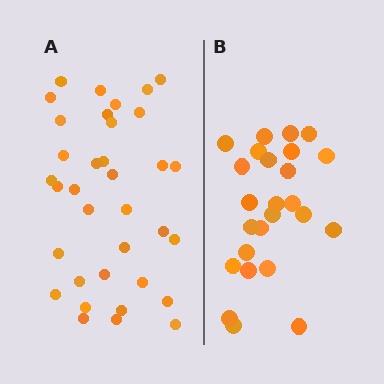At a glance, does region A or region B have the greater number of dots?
Region A (the left region) has more dots.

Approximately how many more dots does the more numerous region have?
Region A has roughly 10 or so more dots than region B.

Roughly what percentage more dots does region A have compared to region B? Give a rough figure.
About 40% more.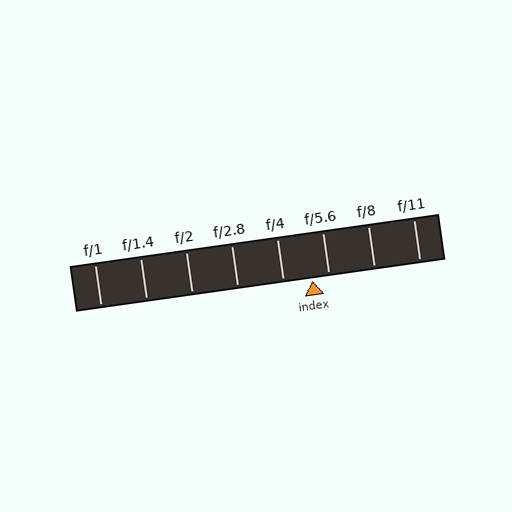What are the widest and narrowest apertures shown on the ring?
The widest aperture shown is f/1 and the narrowest is f/11.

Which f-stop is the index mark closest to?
The index mark is closest to f/5.6.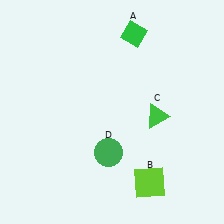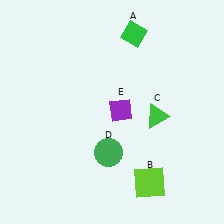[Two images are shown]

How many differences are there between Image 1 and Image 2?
There is 1 difference between the two images.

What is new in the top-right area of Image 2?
A purple diamond (E) was added in the top-right area of Image 2.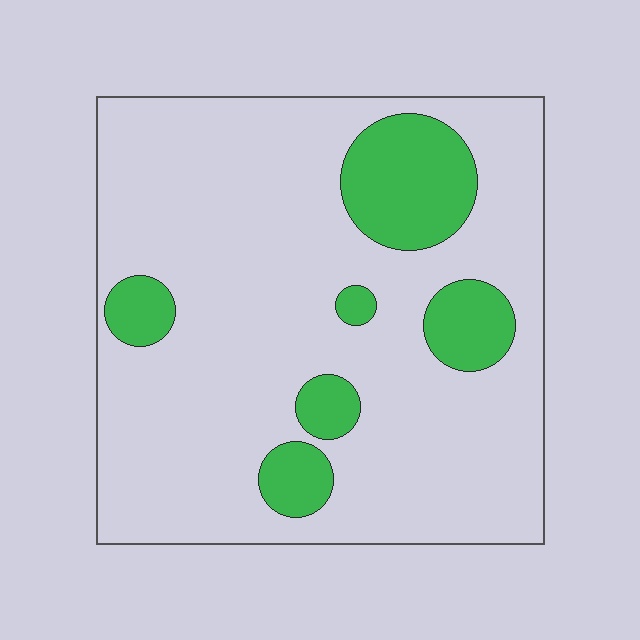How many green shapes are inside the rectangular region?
6.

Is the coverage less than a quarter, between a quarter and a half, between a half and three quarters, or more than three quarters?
Less than a quarter.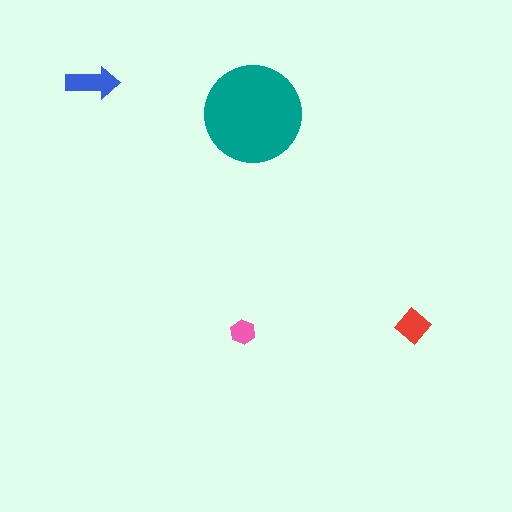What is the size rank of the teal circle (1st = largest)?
1st.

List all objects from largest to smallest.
The teal circle, the blue arrow, the red diamond, the pink hexagon.